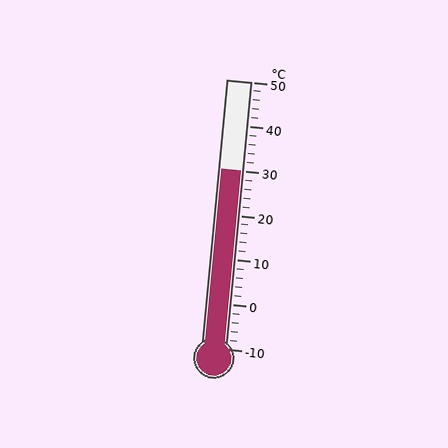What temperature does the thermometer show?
The thermometer shows approximately 30°C.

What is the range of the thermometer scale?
The thermometer scale ranges from -10°C to 50°C.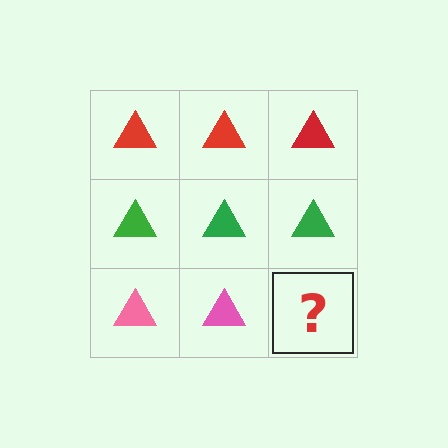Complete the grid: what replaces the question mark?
The question mark should be replaced with a pink triangle.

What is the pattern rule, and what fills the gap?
The rule is that each row has a consistent color. The gap should be filled with a pink triangle.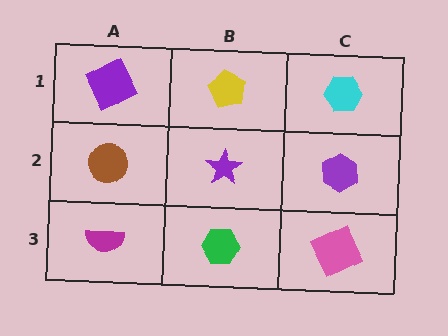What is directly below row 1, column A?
A brown circle.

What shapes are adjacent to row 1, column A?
A brown circle (row 2, column A), a yellow pentagon (row 1, column B).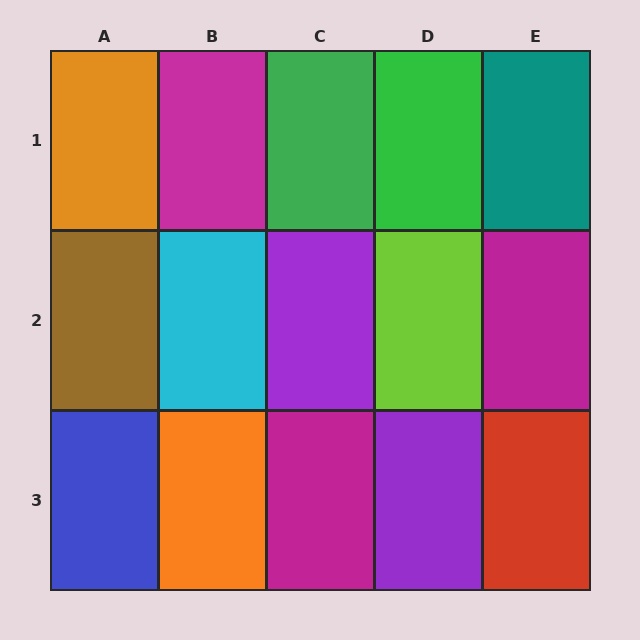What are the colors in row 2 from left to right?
Brown, cyan, purple, lime, magenta.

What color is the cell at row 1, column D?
Green.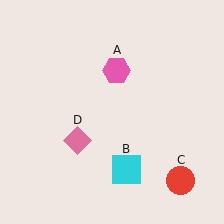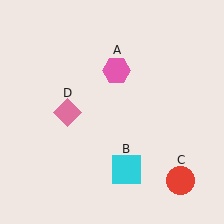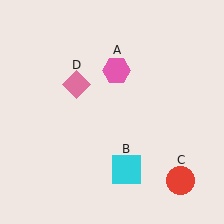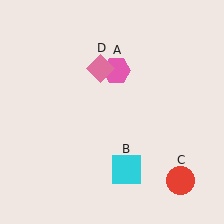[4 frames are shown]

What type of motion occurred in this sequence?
The pink diamond (object D) rotated clockwise around the center of the scene.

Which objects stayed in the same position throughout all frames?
Pink hexagon (object A) and cyan square (object B) and red circle (object C) remained stationary.